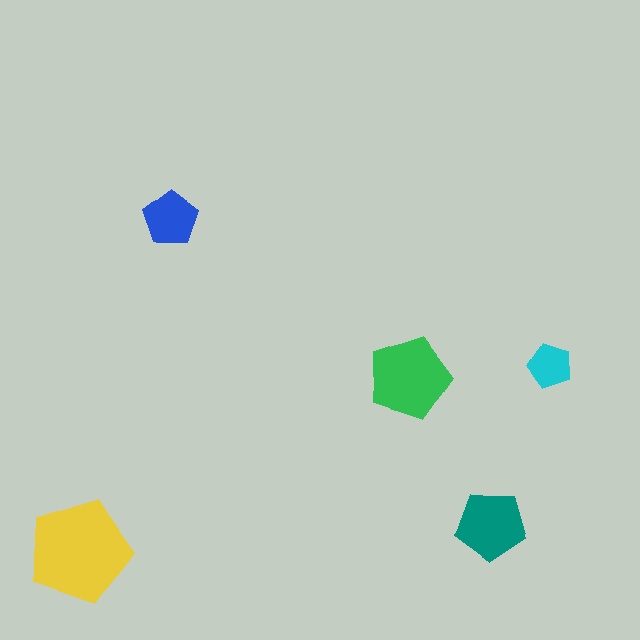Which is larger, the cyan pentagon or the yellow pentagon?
The yellow one.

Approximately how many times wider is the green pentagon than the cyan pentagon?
About 2 times wider.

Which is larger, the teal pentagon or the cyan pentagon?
The teal one.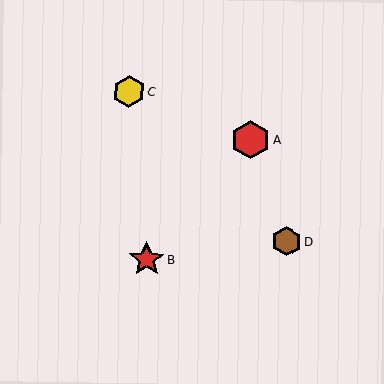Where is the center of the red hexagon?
The center of the red hexagon is at (250, 139).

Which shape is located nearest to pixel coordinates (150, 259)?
The red star (labeled B) at (147, 260) is nearest to that location.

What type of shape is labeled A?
Shape A is a red hexagon.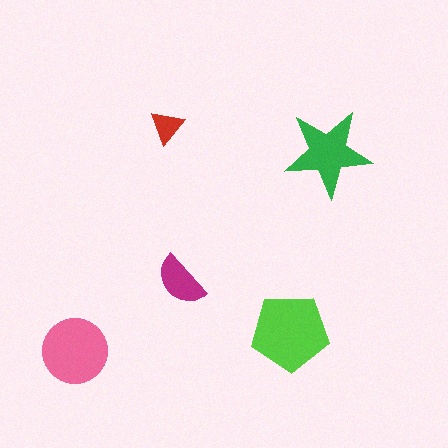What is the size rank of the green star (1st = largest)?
3rd.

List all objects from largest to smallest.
The lime pentagon, the pink circle, the green star, the magenta semicircle, the red triangle.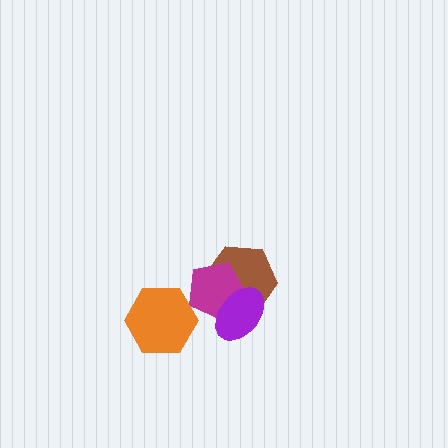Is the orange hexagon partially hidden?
No, no other shape covers it.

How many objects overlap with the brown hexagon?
2 objects overlap with the brown hexagon.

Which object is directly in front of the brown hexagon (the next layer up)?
The magenta pentagon is directly in front of the brown hexagon.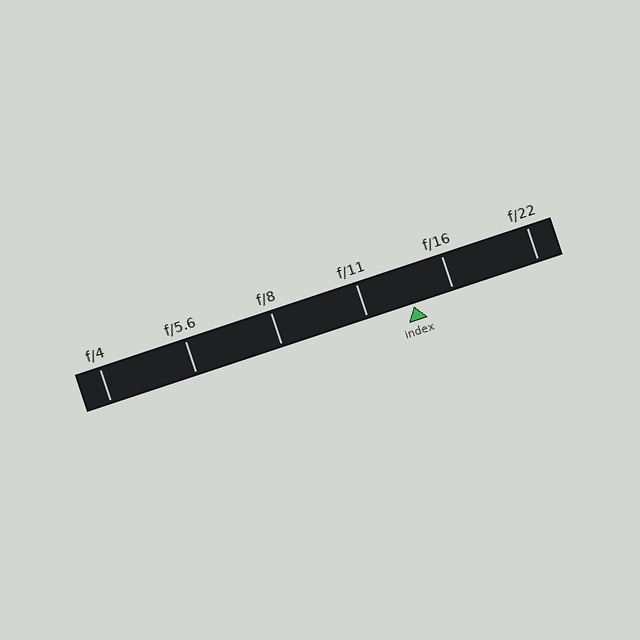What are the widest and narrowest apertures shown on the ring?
The widest aperture shown is f/4 and the narrowest is f/22.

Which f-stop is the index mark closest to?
The index mark is closest to f/16.